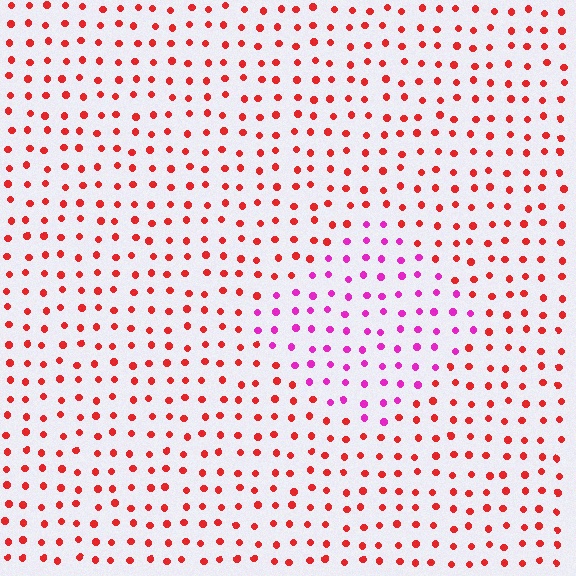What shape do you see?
I see a diamond.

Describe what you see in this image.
The image is filled with small red elements in a uniform arrangement. A diamond-shaped region is visible where the elements are tinted to a slightly different hue, forming a subtle color boundary.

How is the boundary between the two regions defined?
The boundary is defined purely by a slight shift in hue (about 49 degrees). Spacing, size, and orientation are identical on both sides.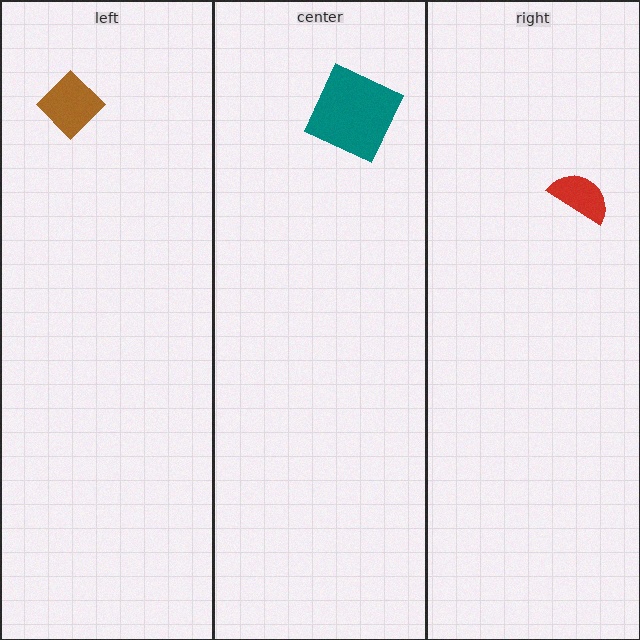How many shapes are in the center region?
1.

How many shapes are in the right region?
1.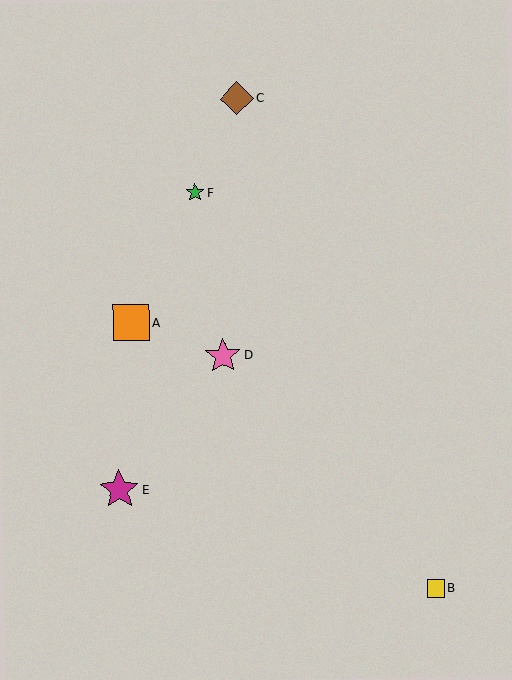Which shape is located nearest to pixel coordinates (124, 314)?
The orange square (labeled A) at (131, 323) is nearest to that location.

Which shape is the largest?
The magenta star (labeled E) is the largest.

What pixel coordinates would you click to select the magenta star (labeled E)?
Click at (119, 490) to select the magenta star E.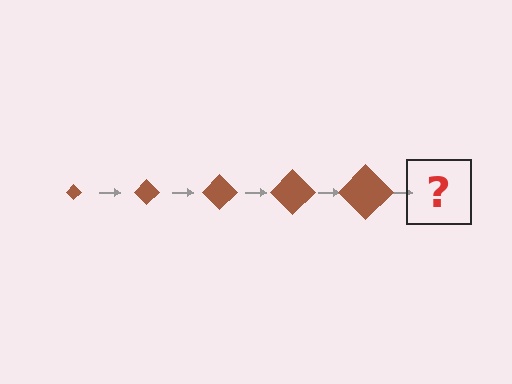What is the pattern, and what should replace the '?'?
The pattern is that the diamond gets progressively larger each step. The '?' should be a brown diamond, larger than the previous one.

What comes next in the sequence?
The next element should be a brown diamond, larger than the previous one.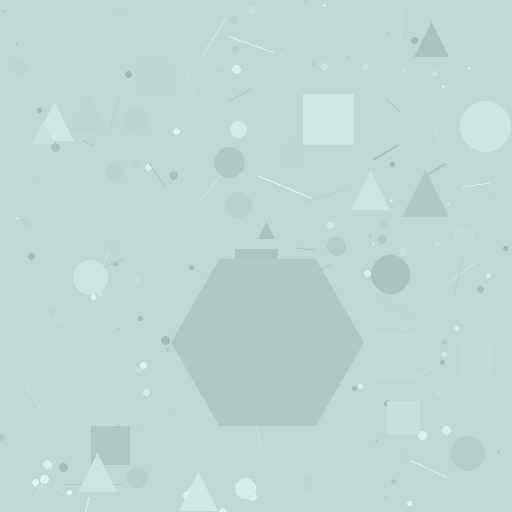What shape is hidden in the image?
A hexagon is hidden in the image.